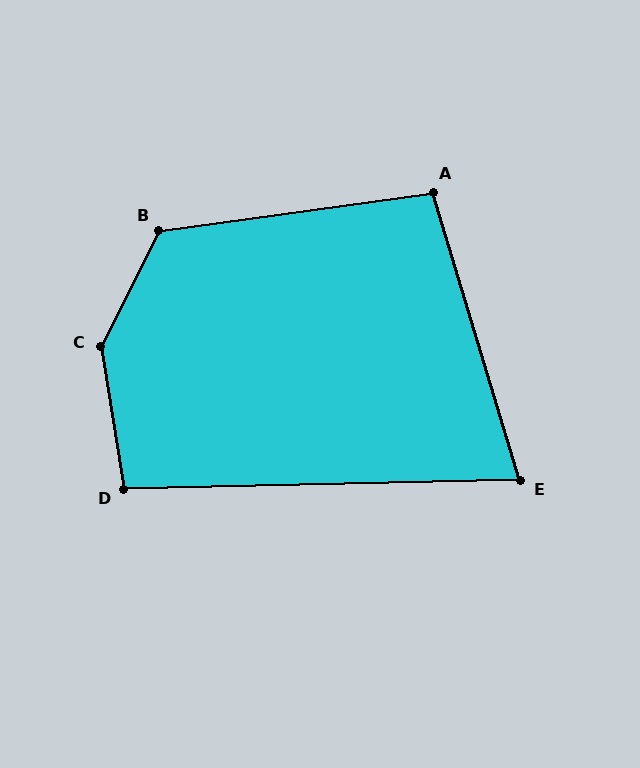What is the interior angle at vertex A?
Approximately 99 degrees (obtuse).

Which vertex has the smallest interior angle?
E, at approximately 74 degrees.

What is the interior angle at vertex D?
Approximately 98 degrees (obtuse).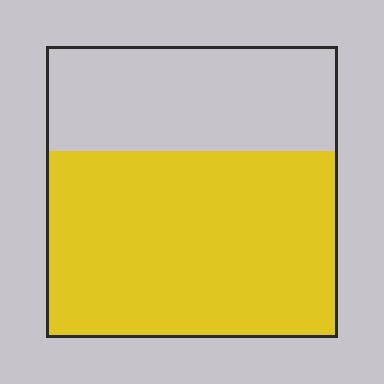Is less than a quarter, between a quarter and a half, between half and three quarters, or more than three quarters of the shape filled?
Between half and three quarters.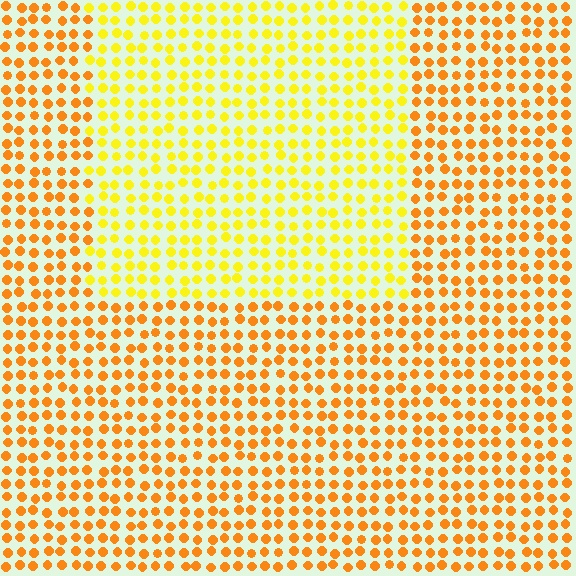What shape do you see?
I see a rectangle.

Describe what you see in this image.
The image is filled with small orange elements in a uniform arrangement. A rectangle-shaped region is visible where the elements are tinted to a slightly different hue, forming a subtle color boundary.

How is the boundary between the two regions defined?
The boundary is defined purely by a slight shift in hue (about 29 degrees). Spacing, size, and orientation are identical on both sides.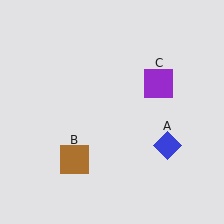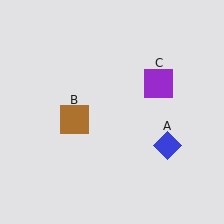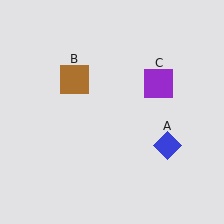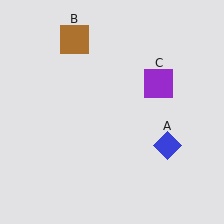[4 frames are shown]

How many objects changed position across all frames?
1 object changed position: brown square (object B).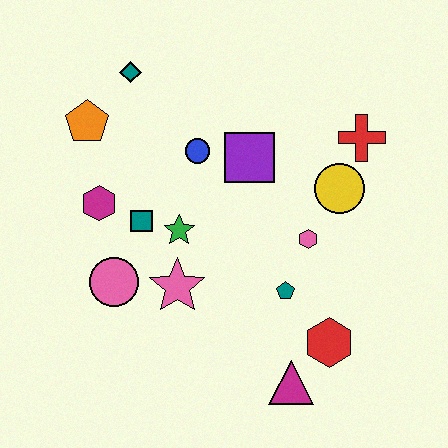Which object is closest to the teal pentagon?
The pink hexagon is closest to the teal pentagon.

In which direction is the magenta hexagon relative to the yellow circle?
The magenta hexagon is to the left of the yellow circle.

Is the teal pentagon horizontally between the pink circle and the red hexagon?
Yes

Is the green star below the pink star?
No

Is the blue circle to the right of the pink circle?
Yes